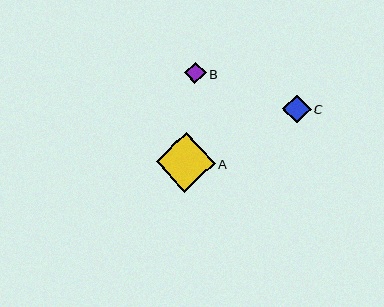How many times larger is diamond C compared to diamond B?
Diamond C is approximately 1.3 times the size of diamond B.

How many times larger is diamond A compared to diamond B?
Diamond A is approximately 2.8 times the size of diamond B.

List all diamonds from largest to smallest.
From largest to smallest: A, C, B.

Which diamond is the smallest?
Diamond B is the smallest with a size of approximately 21 pixels.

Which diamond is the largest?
Diamond A is the largest with a size of approximately 59 pixels.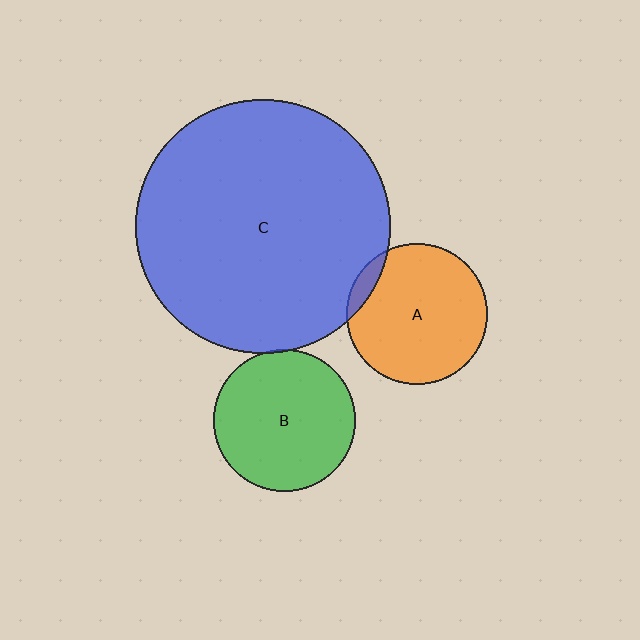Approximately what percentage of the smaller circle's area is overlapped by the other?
Approximately 5%.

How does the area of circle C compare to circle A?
Approximately 3.2 times.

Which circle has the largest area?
Circle C (blue).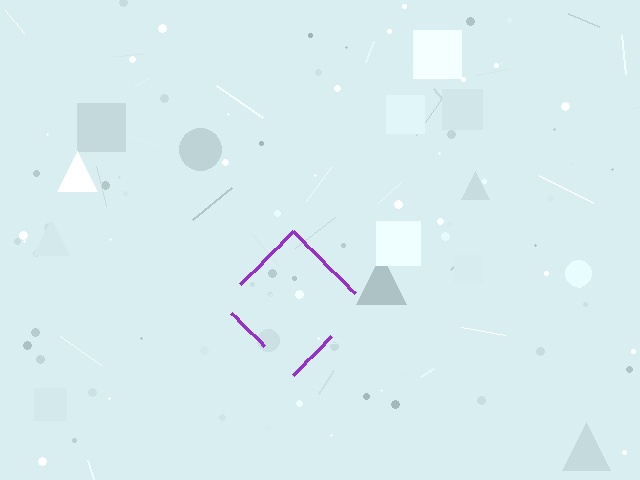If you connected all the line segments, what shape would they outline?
They would outline a diamond.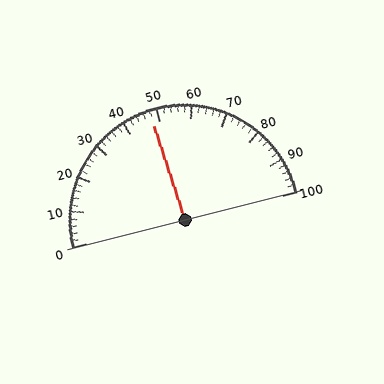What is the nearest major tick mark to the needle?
The nearest major tick mark is 50.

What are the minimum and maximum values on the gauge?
The gauge ranges from 0 to 100.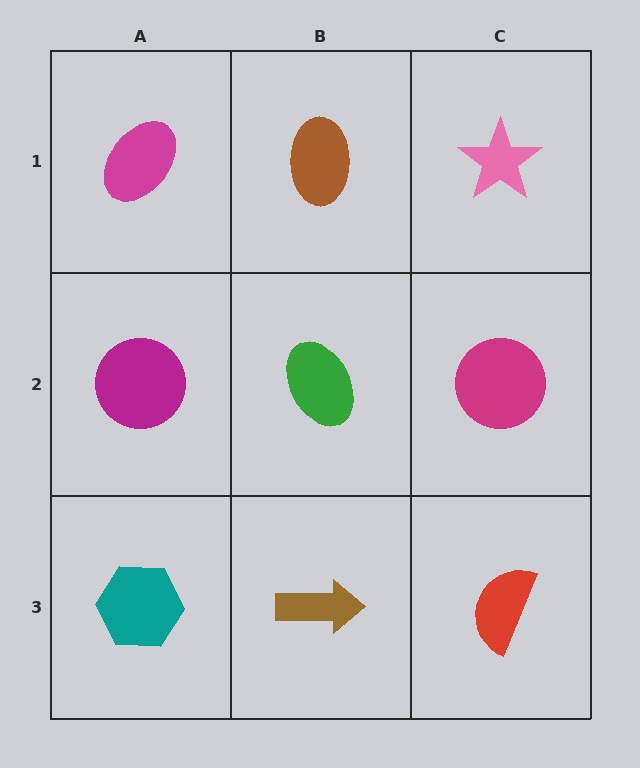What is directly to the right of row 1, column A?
A brown ellipse.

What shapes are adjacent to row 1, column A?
A magenta circle (row 2, column A), a brown ellipse (row 1, column B).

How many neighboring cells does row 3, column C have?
2.